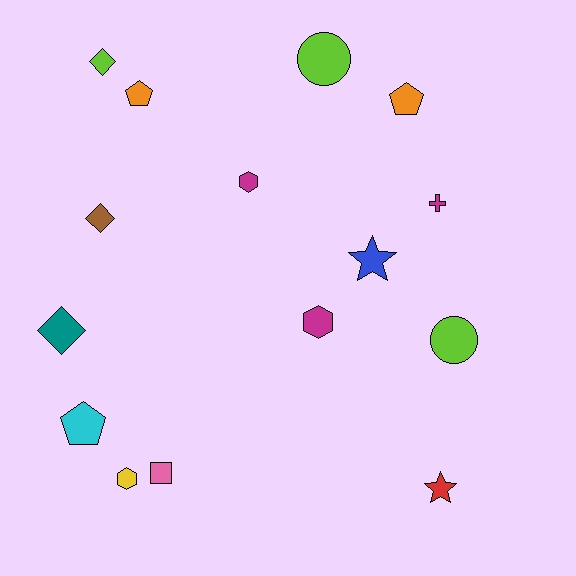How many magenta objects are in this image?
There are 3 magenta objects.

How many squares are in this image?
There is 1 square.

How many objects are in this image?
There are 15 objects.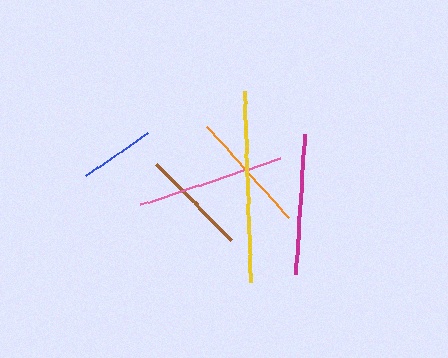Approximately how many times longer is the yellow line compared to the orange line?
The yellow line is approximately 1.5 times the length of the orange line.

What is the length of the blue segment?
The blue segment is approximately 75 pixels long.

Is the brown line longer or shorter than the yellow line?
The yellow line is longer than the brown line.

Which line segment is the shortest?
The blue line is the shortest at approximately 75 pixels.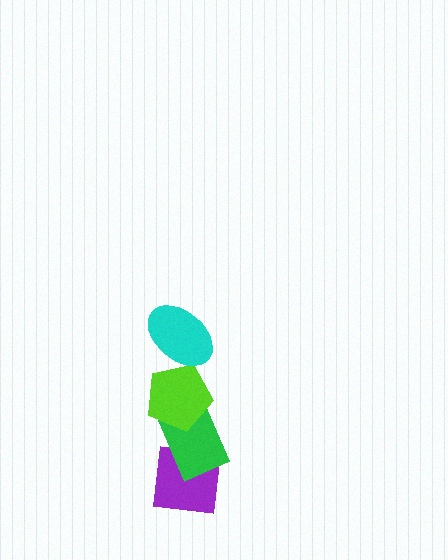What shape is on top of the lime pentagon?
The cyan ellipse is on top of the lime pentagon.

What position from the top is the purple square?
The purple square is 4th from the top.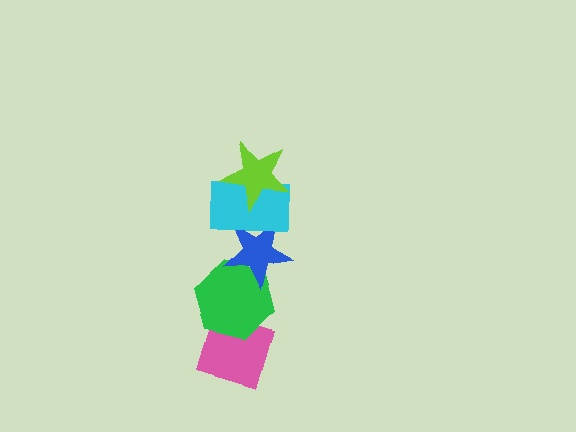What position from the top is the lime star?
The lime star is 1st from the top.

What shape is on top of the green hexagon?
The blue star is on top of the green hexagon.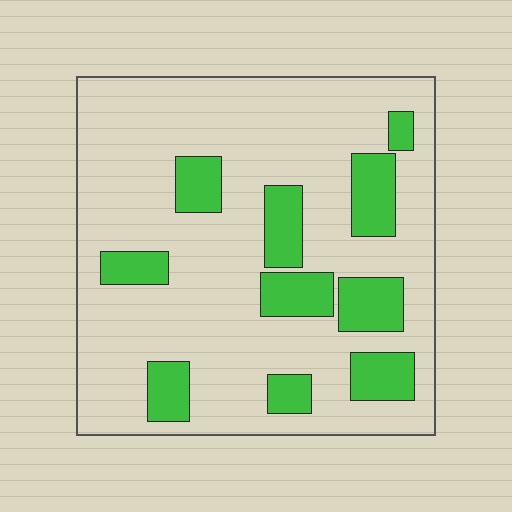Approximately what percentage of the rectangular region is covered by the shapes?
Approximately 20%.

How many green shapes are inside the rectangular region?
10.